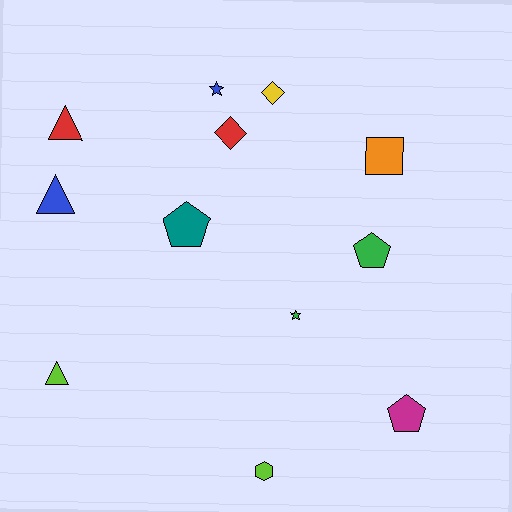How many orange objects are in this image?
There is 1 orange object.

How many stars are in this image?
There are 2 stars.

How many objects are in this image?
There are 12 objects.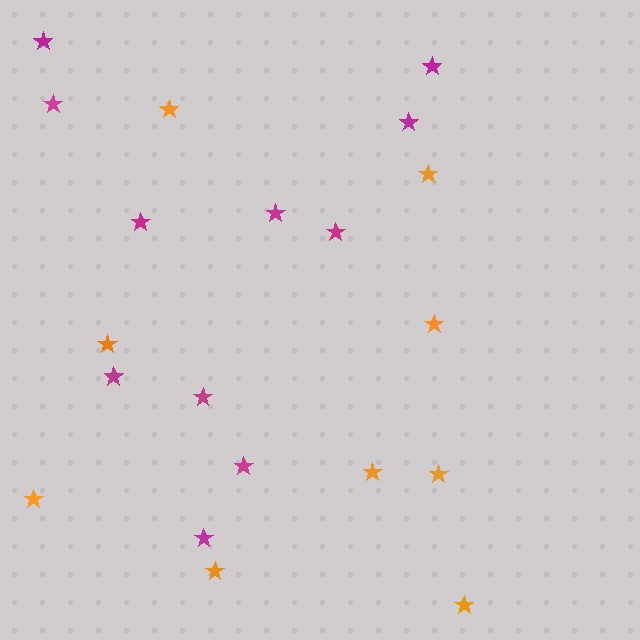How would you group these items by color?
There are 2 groups: one group of magenta stars (11) and one group of orange stars (9).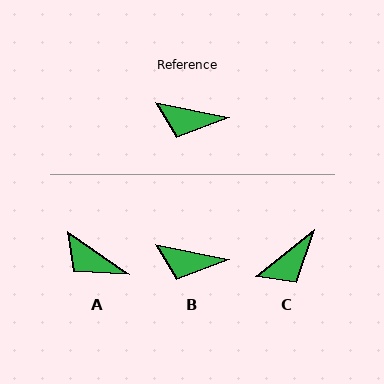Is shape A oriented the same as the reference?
No, it is off by about 23 degrees.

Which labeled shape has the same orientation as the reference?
B.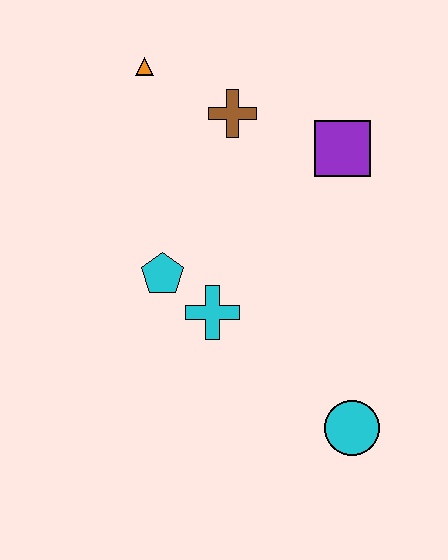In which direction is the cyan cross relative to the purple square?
The cyan cross is below the purple square.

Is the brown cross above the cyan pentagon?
Yes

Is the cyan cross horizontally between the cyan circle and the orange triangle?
Yes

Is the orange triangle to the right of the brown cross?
No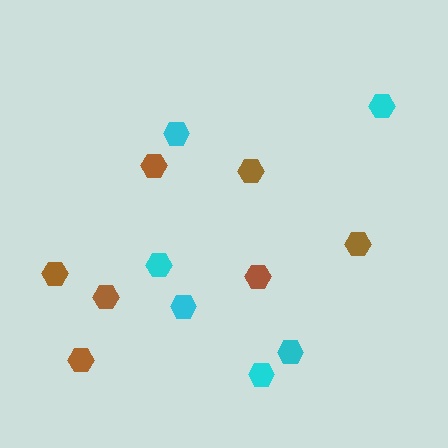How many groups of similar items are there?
There are 2 groups: one group of brown hexagons (7) and one group of cyan hexagons (6).